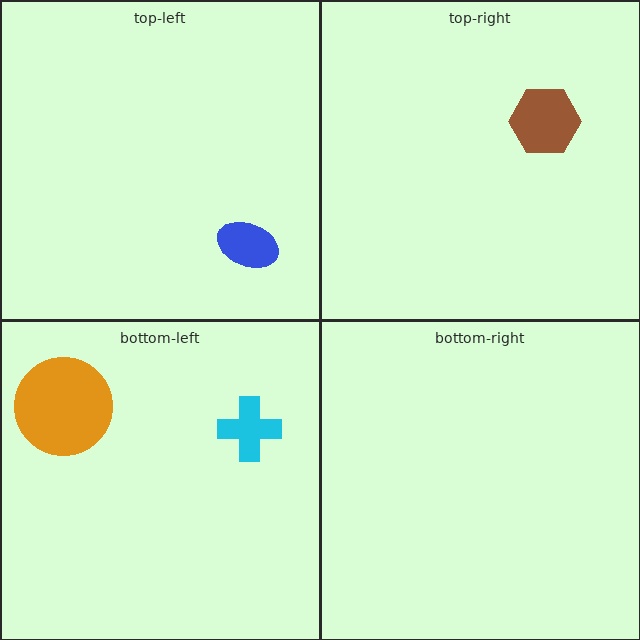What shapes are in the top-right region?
The brown hexagon.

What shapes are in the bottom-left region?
The cyan cross, the orange circle.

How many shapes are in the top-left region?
1.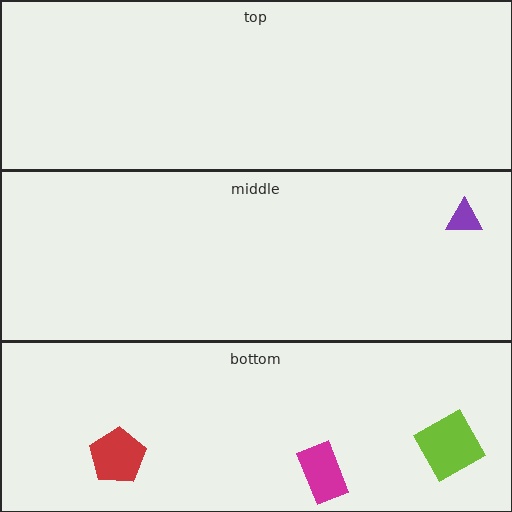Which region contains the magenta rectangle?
The bottom region.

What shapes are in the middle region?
The purple triangle.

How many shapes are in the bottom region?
3.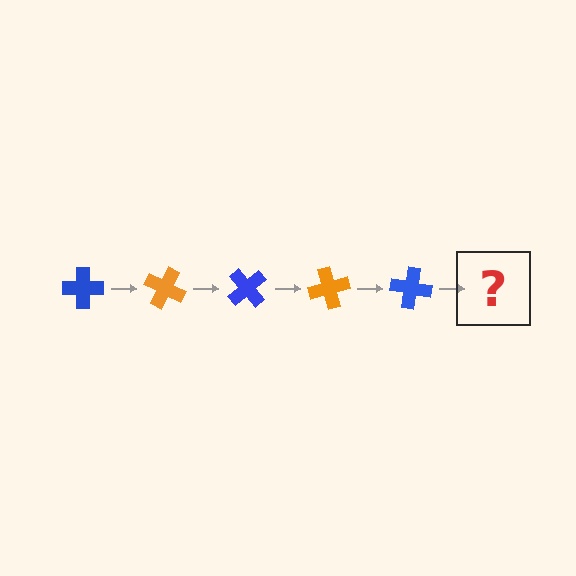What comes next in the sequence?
The next element should be an orange cross, rotated 125 degrees from the start.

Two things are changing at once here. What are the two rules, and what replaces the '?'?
The two rules are that it rotates 25 degrees each step and the color cycles through blue and orange. The '?' should be an orange cross, rotated 125 degrees from the start.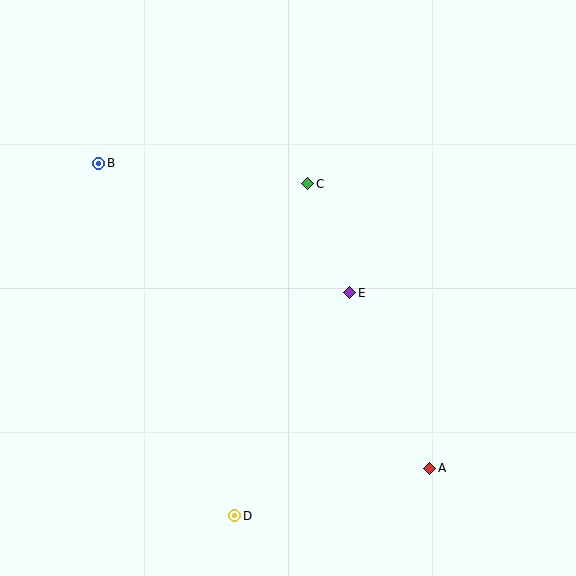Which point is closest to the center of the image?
Point E at (350, 293) is closest to the center.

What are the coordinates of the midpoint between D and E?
The midpoint between D and E is at (292, 404).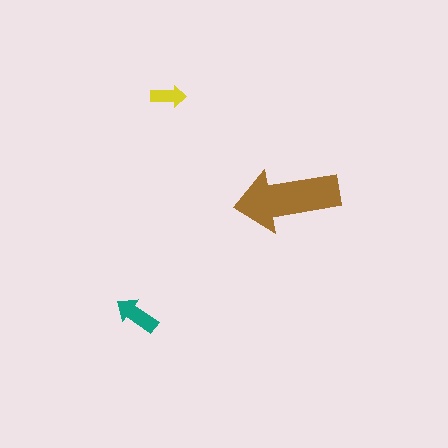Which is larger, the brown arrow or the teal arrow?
The brown one.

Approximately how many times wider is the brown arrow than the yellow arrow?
About 3 times wider.